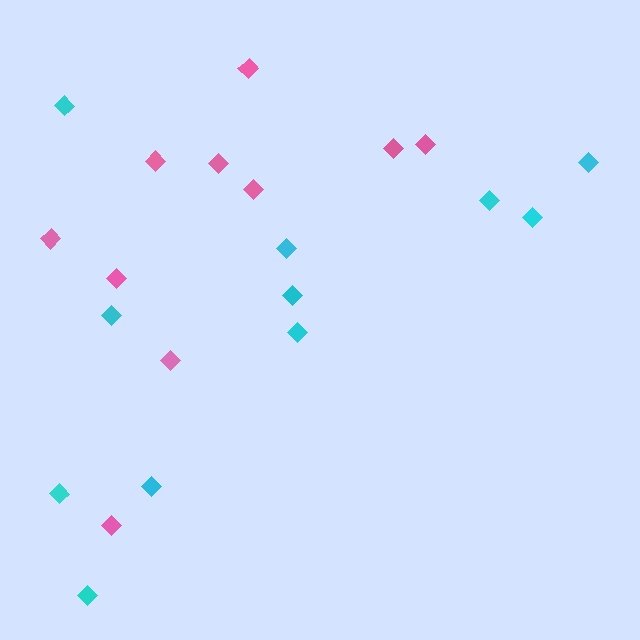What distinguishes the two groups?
There are 2 groups: one group of pink diamonds (10) and one group of cyan diamonds (11).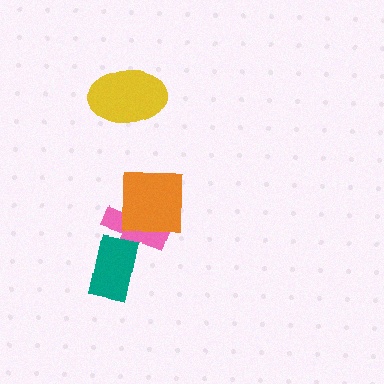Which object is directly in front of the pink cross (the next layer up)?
The orange square is directly in front of the pink cross.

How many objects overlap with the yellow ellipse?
0 objects overlap with the yellow ellipse.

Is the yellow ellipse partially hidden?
No, no other shape covers it.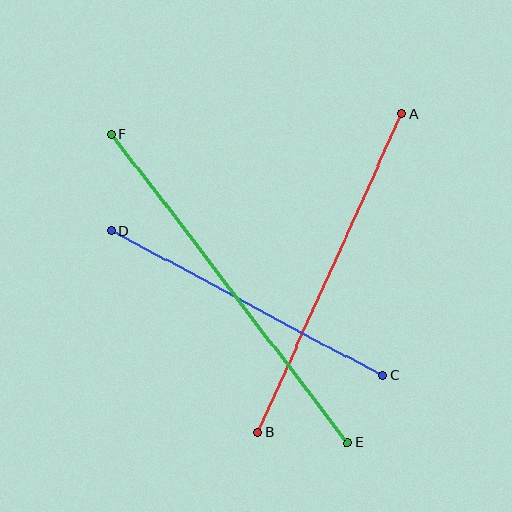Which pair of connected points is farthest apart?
Points E and F are farthest apart.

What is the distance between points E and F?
The distance is approximately 389 pixels.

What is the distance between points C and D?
The distance is approximately 308 pixels.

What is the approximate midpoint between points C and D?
The midpoint is at approximately (247, 303) pixels.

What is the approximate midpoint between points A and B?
The midpoint is at approximately (330, 273) pixels.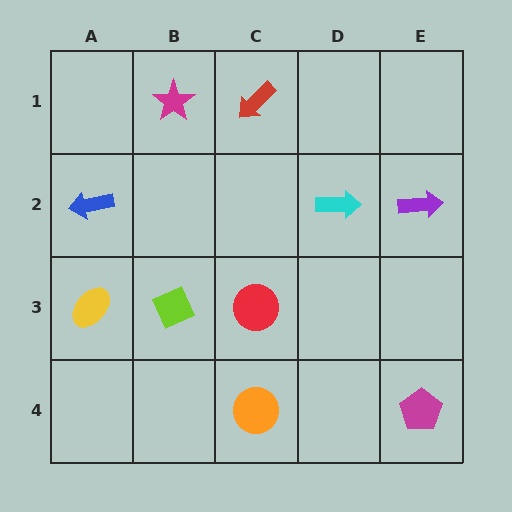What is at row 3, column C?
A red circle.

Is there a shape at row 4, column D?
No, that cell is empty.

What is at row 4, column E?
A magenta pentagon.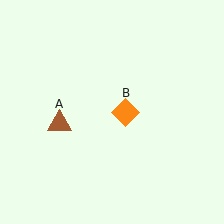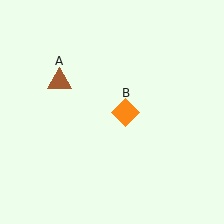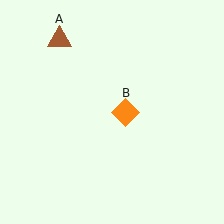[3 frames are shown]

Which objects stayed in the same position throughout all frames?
Orange diamond (object B) remained stationary.